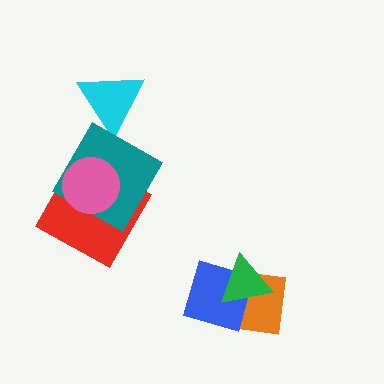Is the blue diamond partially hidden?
Yes, it is partially covered by another shape.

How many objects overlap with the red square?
2 objects overlap with the red square.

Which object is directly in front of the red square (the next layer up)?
The teal square is directly in front of the red square.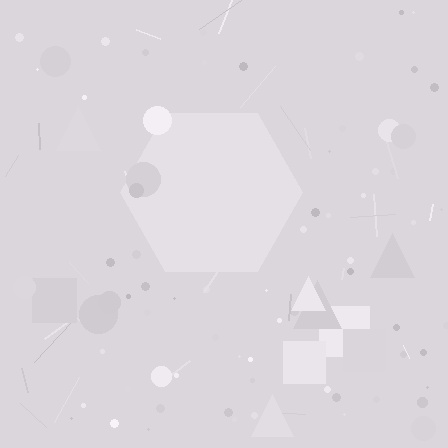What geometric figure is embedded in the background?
A hexagon is embedded in the background.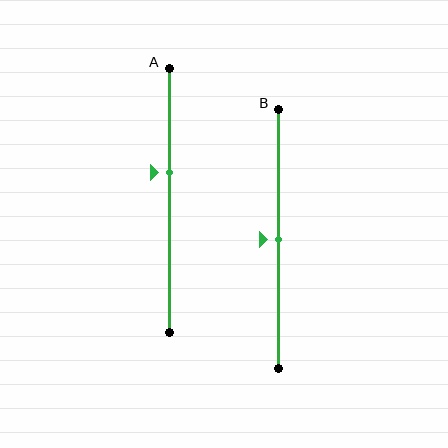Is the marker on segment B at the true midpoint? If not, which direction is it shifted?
Yes, the marker on segment B is at the true midpoint.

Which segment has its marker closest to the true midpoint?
Segment B has its marker closest to the true midpoint.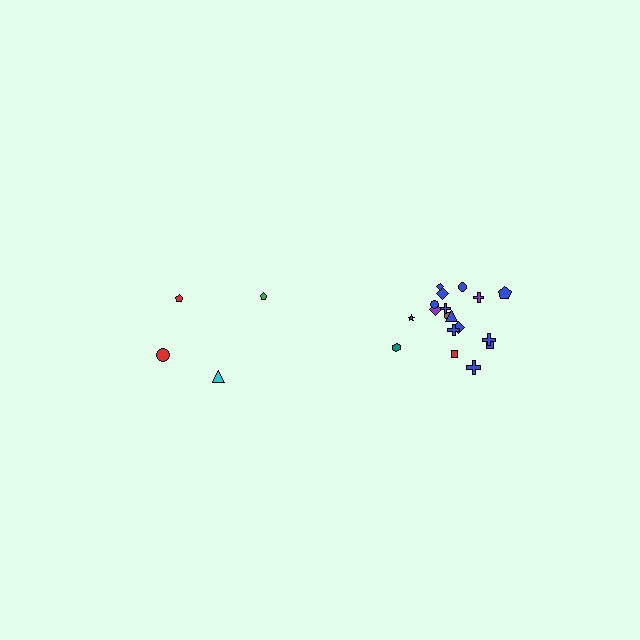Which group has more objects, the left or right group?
The right group.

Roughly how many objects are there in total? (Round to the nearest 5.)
Roughly 20 objects in total.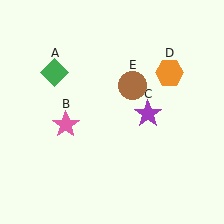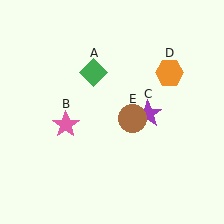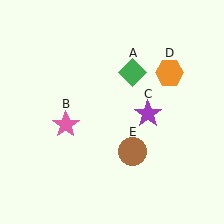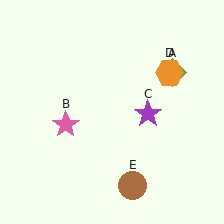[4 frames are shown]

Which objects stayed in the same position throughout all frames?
Pink star (object B) and purple star (object C) and orange hexagon (object D) remained stationary.